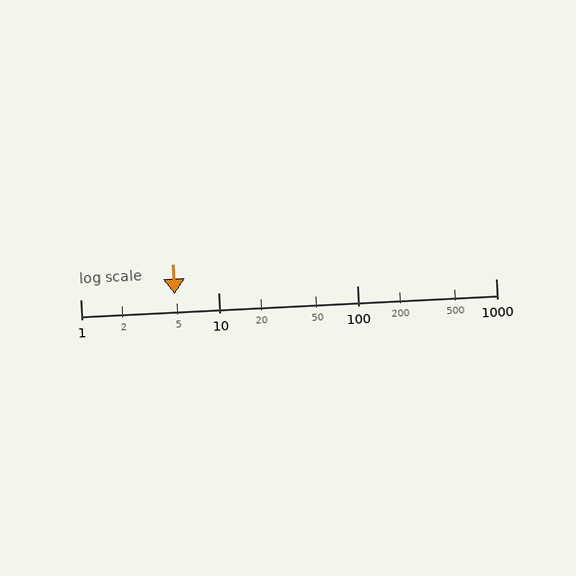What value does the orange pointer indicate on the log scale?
The pointer indicates approximately 4.8.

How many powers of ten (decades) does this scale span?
The scale spans 3 decades, from 1 to 1000.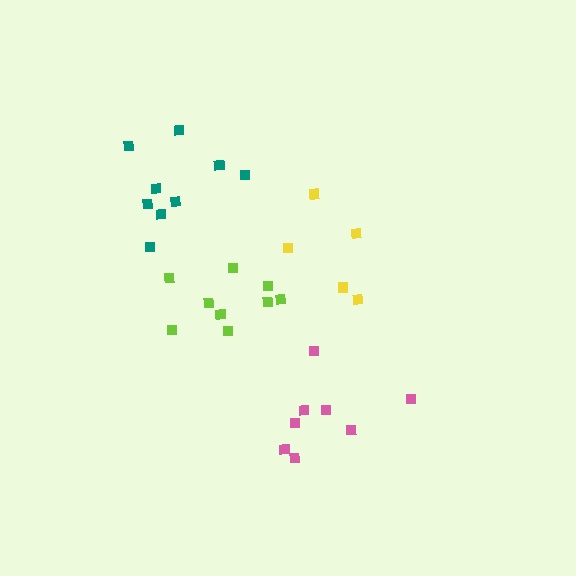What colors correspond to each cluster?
The clusters are colored: pink, teal, lime, yellow.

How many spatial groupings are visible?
There are 4 spatial groupings.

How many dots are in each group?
Group 1: 8 dots, Group 2: 9 dots, Group 3: 9 dots, Group 4: 5 dots (31 total).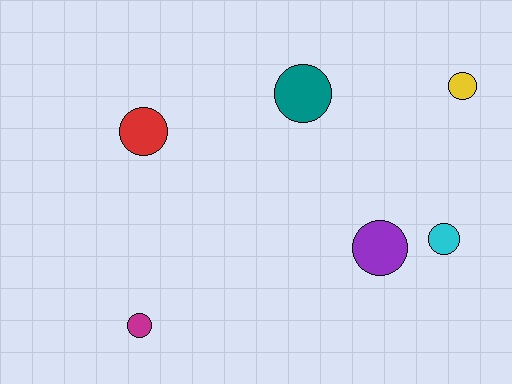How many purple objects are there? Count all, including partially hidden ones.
There is 1 purple object.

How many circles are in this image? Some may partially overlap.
There are 6 circles.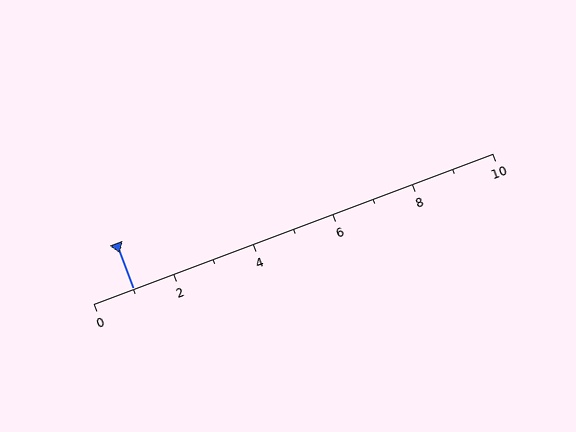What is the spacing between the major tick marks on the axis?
The major ticks are spaced 2 apart.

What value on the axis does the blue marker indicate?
The marker indicates approximately 1.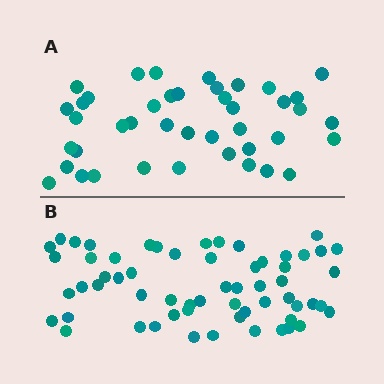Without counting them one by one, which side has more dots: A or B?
Region B (the bottom region) has more dots.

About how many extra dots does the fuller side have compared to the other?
Region B has approximately 20 more dots than region A.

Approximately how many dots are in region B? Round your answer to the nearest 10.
About 60 dots.